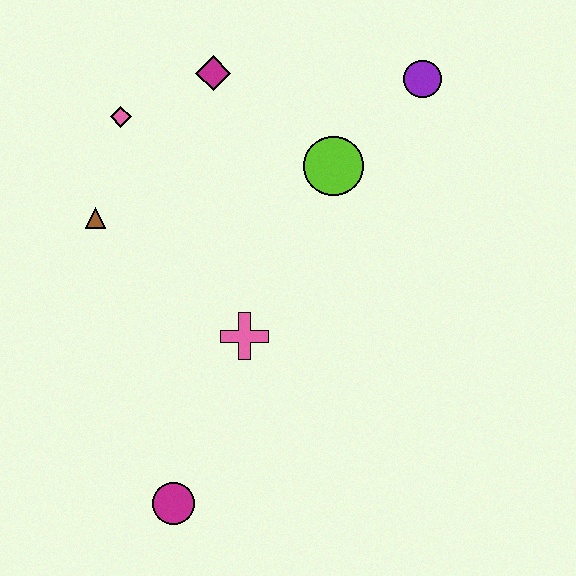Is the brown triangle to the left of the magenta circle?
Yes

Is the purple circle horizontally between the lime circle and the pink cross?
No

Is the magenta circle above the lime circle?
No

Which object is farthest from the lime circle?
The magenta circle is farthest from the lime circle.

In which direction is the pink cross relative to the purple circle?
The pink cross is below the purple circle.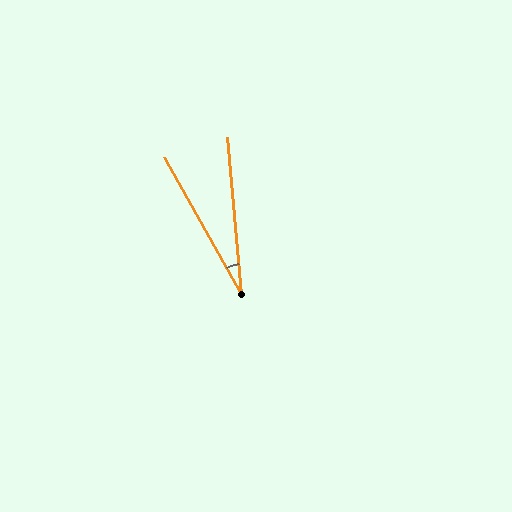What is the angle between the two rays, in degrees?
Approximately 24 degrees.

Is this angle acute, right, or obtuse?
It is acute.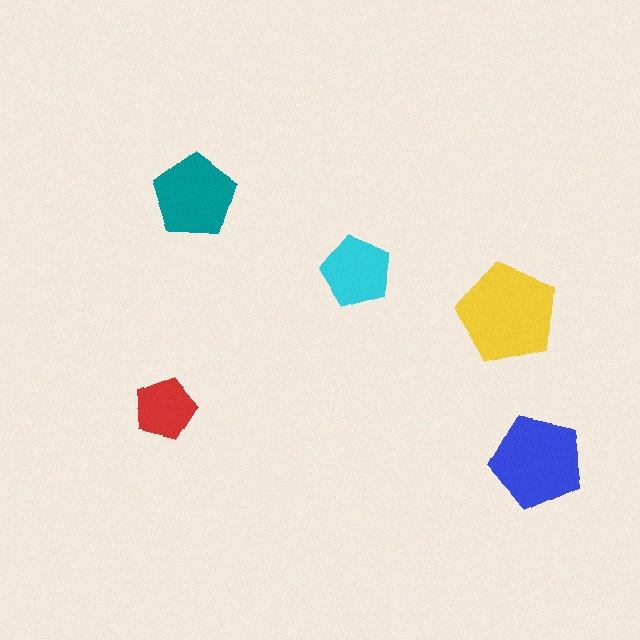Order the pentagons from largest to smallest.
the yellow one, the blue one, the teal one, the cyan one, the red one.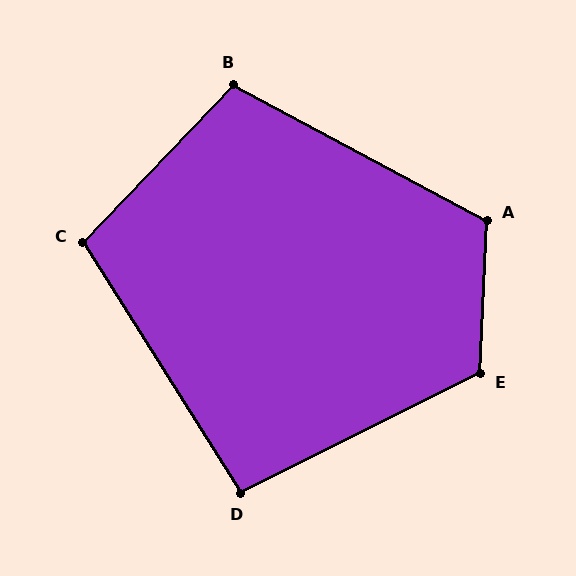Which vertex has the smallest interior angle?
D, at approximately 96 degrees.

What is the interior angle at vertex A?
Approximately 116 degrees (obtuse).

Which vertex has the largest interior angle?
E, at approximately 119 degrees.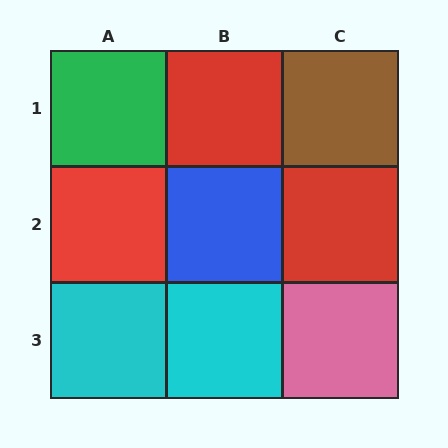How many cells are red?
3 cells are red.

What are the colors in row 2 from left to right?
Red, blue, red.